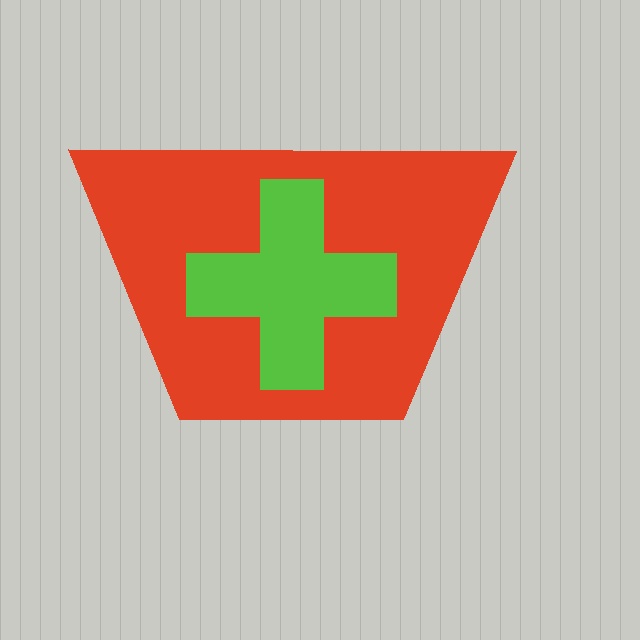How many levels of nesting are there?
2.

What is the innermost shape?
The lime cross.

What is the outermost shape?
The red trapezoid.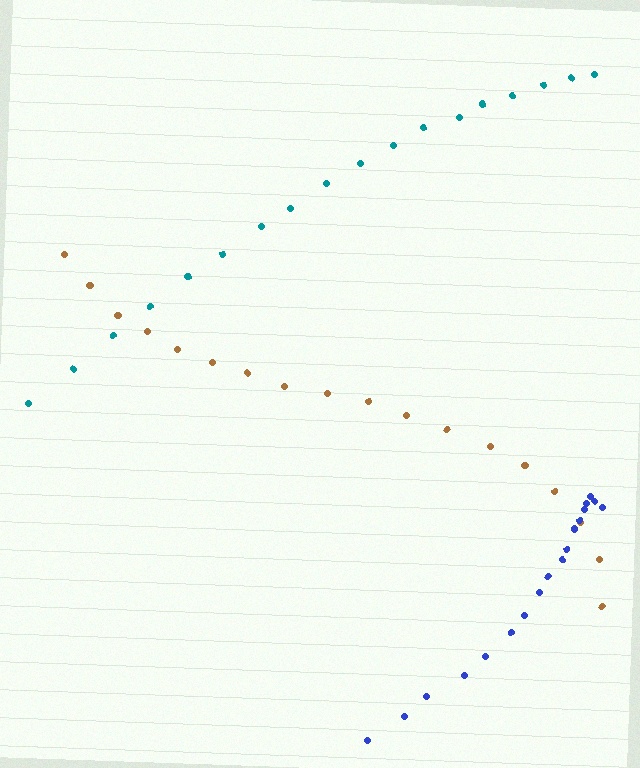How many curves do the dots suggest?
There are 3 distinct paths.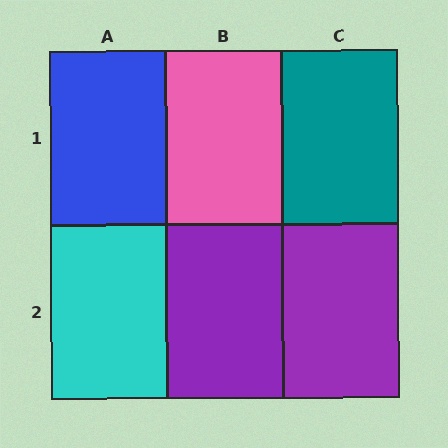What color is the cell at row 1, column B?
Pink.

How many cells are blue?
1 cell is blue.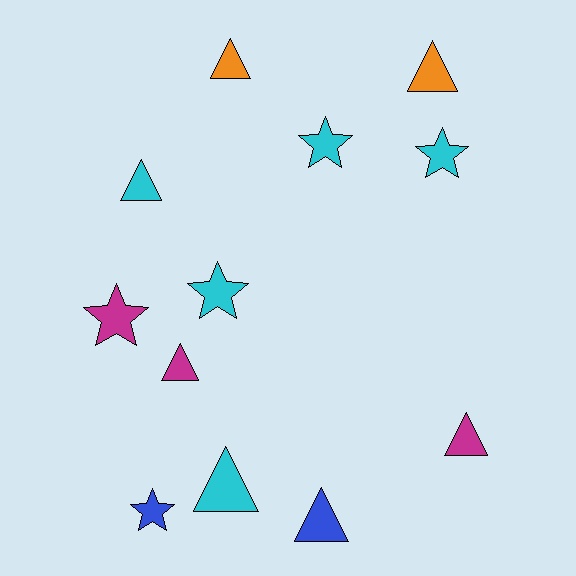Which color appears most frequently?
Cyan, with 5 objects.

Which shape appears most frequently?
Triangle, with 7 objects.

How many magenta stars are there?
There is 1 magenta star.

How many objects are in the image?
There are 12 objects.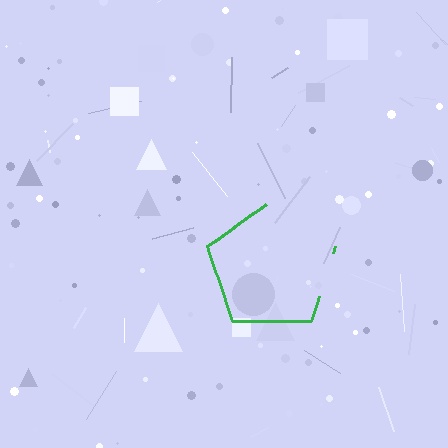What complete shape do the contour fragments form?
The contour fragments form a pentagon.